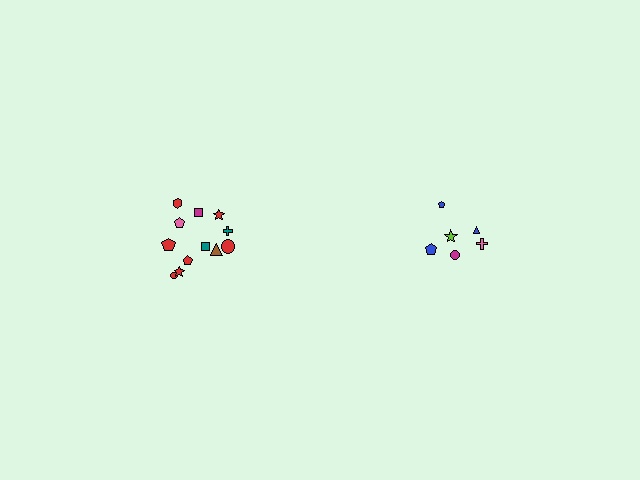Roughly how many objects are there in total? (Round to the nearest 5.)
Roughly 20 objects in total.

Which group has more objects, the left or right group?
The left group.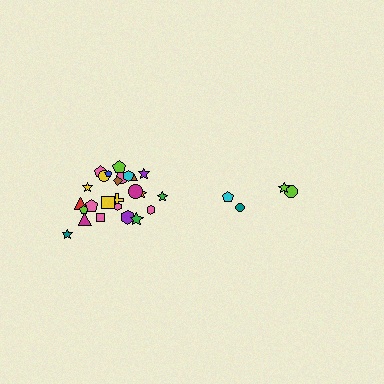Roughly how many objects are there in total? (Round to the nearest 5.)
Roughly 30 objects in total.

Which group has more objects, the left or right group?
The left group.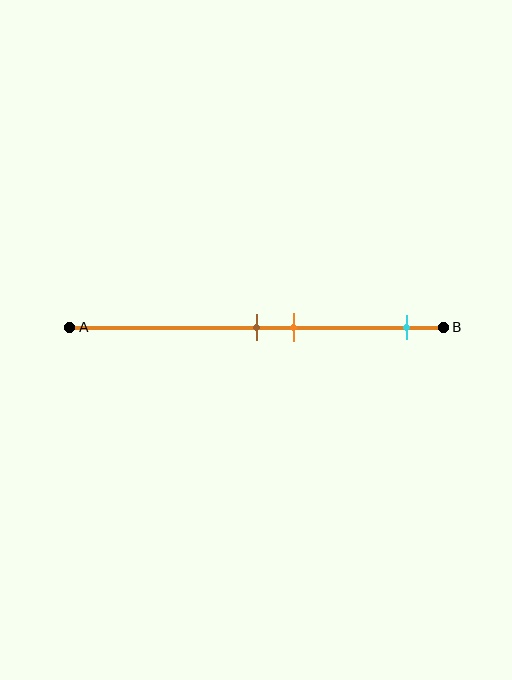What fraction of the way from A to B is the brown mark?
The brown mark is approximately 50% (0.5) of the way from A to B.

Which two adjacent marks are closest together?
The brown and orange marks are the closest adjacent pair.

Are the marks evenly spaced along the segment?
No, the marks are not evenly spaced.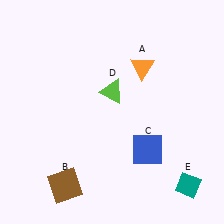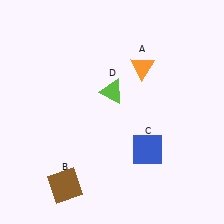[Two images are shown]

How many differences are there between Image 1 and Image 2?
There is 1 difference between the two images.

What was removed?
The teal diamond (E) was removed in Image 2.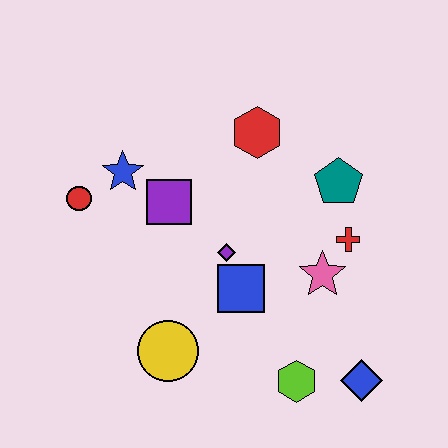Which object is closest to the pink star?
The red cross is closest to the pink star.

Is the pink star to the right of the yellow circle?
Yes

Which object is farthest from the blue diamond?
The red circle is farthest from the blue diamond.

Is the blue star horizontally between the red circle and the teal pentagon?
Yes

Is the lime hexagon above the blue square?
No